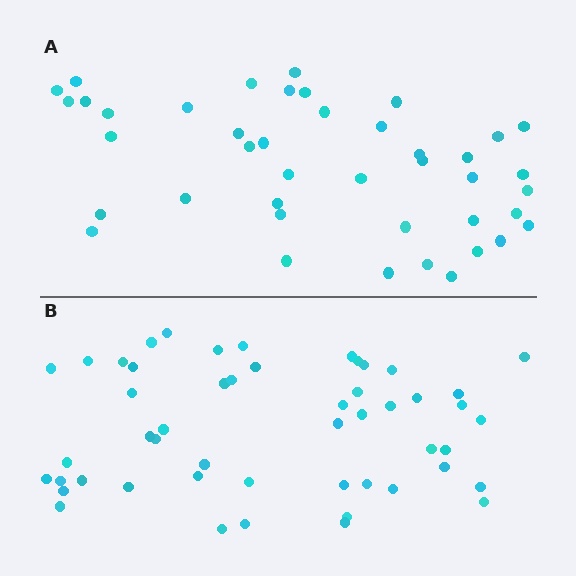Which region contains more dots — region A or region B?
Region B (the bottom region) has more dots.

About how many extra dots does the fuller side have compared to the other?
Region B has roughly 8 or so more dots than region A.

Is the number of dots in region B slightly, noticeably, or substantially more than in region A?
Region B has only slightly more — the two regions are fairly close. The ratio is roughly 1.2 to 1.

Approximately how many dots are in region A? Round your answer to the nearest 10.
About 40 dots. (The exact count is 42, which rounds to 40.)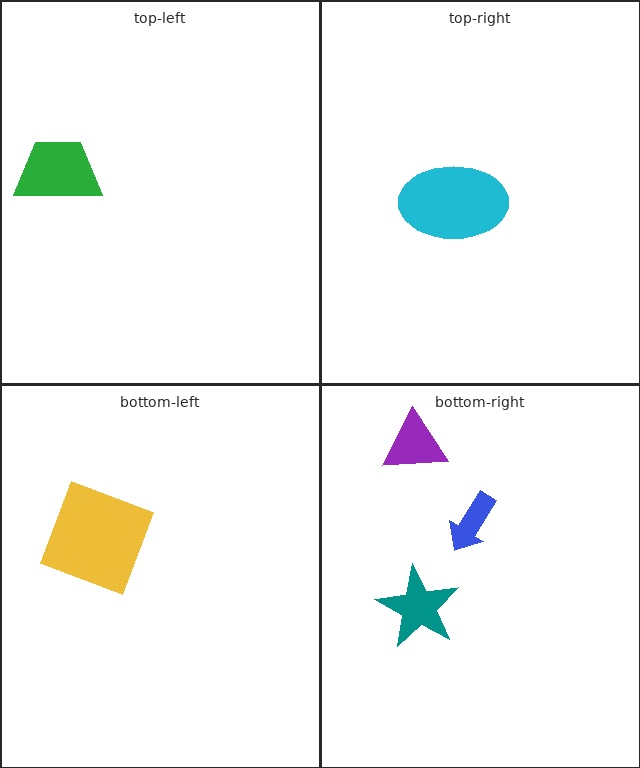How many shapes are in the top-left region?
1.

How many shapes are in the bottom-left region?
1.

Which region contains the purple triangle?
The bottom-right region.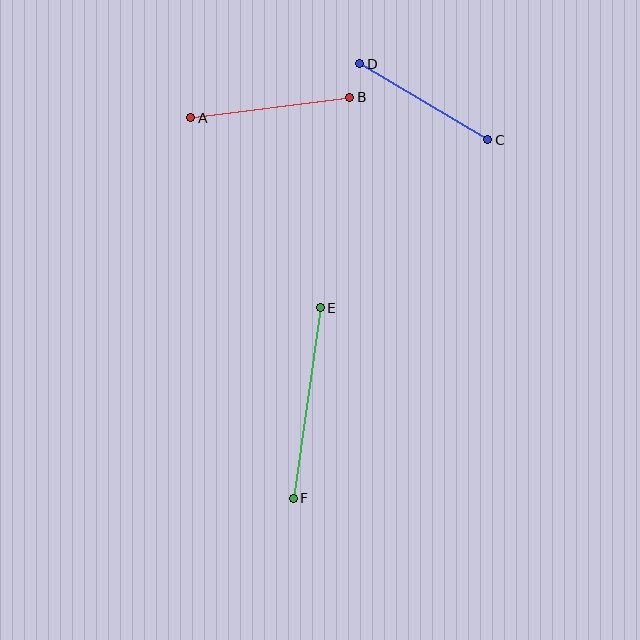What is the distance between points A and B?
The distance is approximately 160 pixels.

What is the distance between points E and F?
The distance is approximately 192 pixels.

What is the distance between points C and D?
The distance is approximately 149 pixels.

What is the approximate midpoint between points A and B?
The midpoint is at approximately (270, 107) pixels.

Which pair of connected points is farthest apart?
Points E and F are farthest apart.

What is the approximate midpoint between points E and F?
The midpoint is at approximately (307, 403) pixels.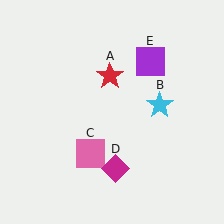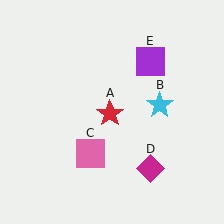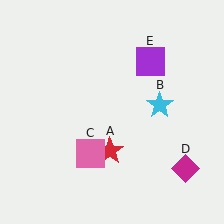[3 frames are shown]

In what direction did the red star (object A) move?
The red star (object A) moved down.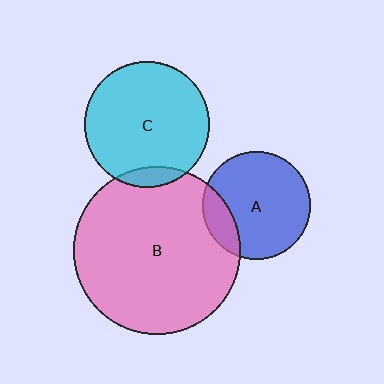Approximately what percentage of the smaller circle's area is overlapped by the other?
Approximately 20%.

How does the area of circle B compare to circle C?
Approximately 1.8 times.